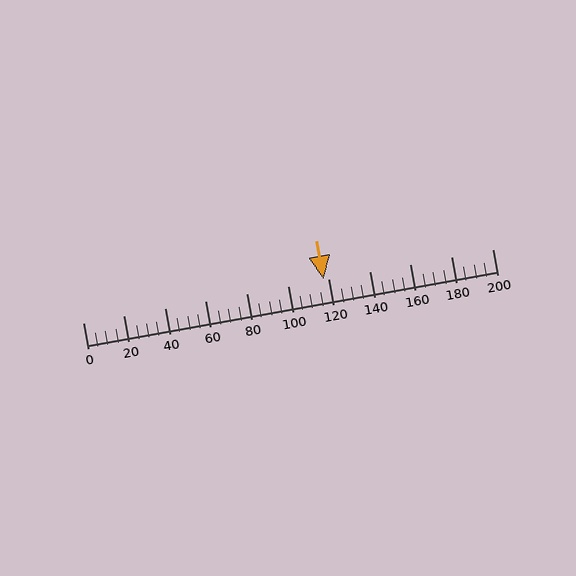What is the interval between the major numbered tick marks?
The major tick marks are spaced 20 units apart.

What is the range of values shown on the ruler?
The ruler shows values from 0 to 200.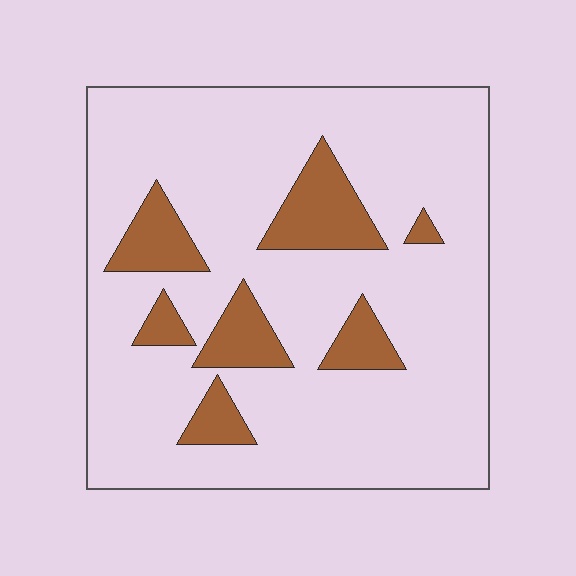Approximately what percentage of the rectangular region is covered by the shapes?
Approximately 15%.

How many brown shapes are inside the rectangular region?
7.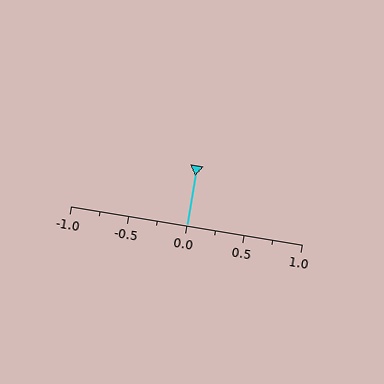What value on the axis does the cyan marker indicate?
The marker indicates approximately 0.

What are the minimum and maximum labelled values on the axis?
The axis runs from -1.0 to 1.0.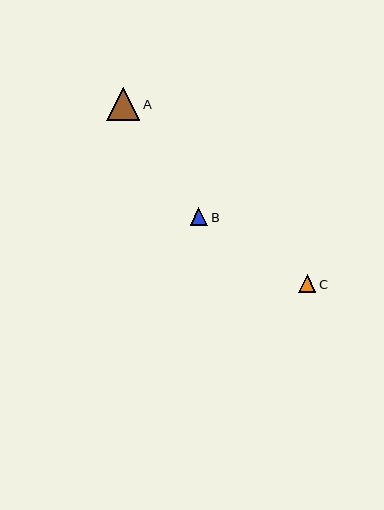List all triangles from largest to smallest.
From largest to smallest: A, C, B.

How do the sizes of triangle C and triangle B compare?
Triangle C and triangle B are approximately the same size.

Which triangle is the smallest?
Triangle B is the smallest with a size of approximately 17 pixels.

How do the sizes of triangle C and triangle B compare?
Triangle C and triangle B are approximately the same size.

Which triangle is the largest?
Triangle A is the largest with a size of approximately 33 pixels.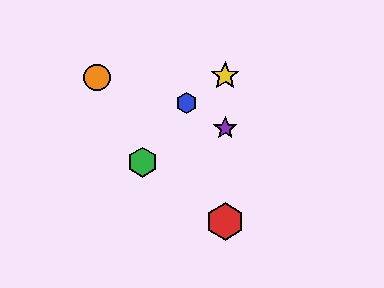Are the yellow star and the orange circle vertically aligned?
No, the yellow star is at x≈225 and the orange circle is at x≈97.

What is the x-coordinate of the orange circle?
The orange circle is at x≈97.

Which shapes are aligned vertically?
The red hexagon, the yellow star, the purple star are aligned vertically.